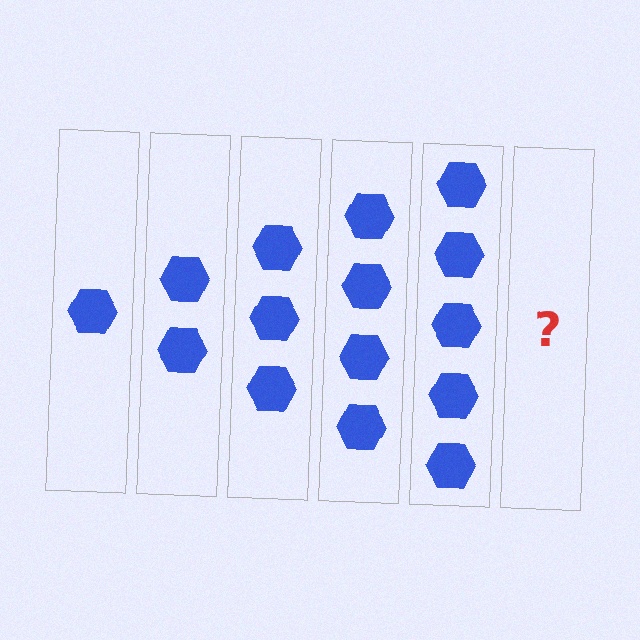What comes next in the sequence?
The next element should be 6 hexagons.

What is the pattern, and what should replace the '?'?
The pattern is that each step adds one more hexagon. The '?' should be 6 hexagons.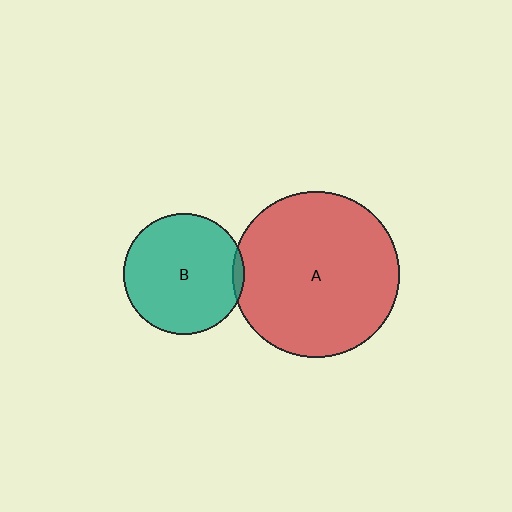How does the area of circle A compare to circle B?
Approximately 1.9 times.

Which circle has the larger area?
Circle A (red).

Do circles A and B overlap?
Yes.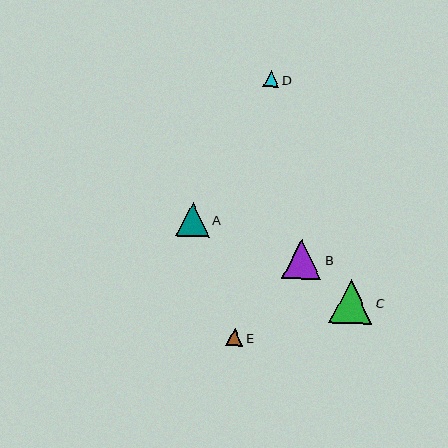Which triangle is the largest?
Triangle C is the largest with a size of approximately 44 pixels.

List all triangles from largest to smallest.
From largest to smallest: C, B, A, E, D.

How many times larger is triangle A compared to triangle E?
Triangle A is approximately 2.0 times the size of triangle E.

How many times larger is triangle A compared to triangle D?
Triangle A is approximately 2.1 times the size of triangle D.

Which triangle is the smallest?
Triangle D is the smallest with a size of approximately 16 pixels.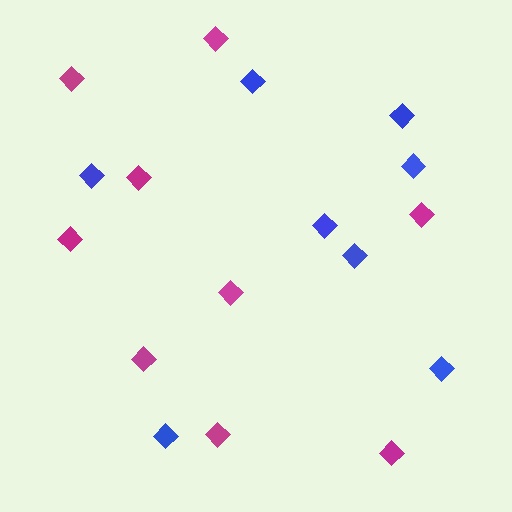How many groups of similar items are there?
There are 2 groups: one group of blue diamonds (8) and one group of magenta diamonds (9).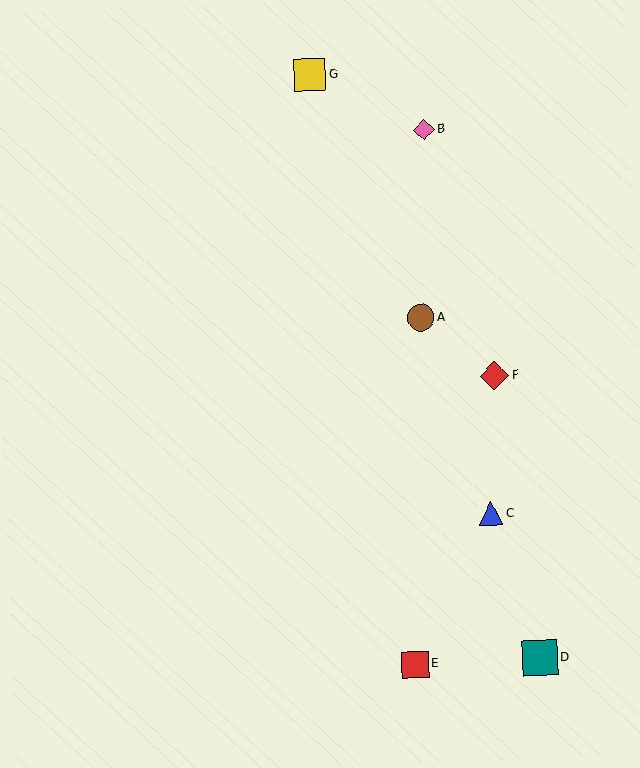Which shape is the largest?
The teal square (labeled D) is the largest.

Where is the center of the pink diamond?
The center of the pink diamond is at (424, 129).